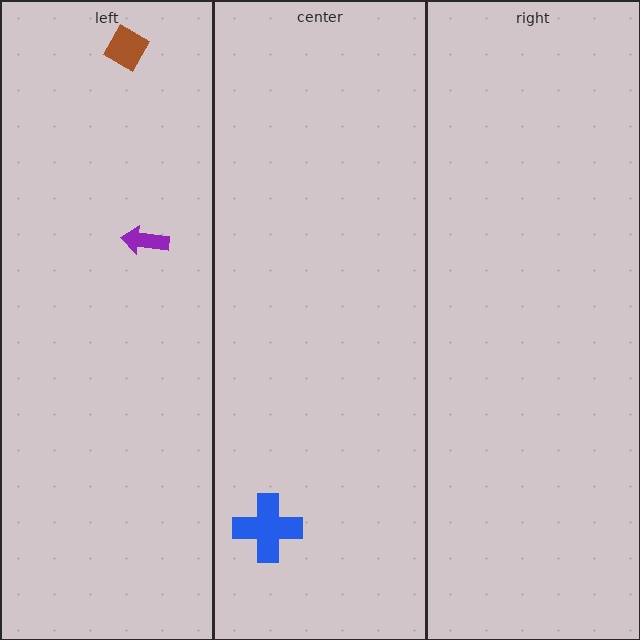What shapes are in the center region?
The blue cross.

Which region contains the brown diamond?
The left region.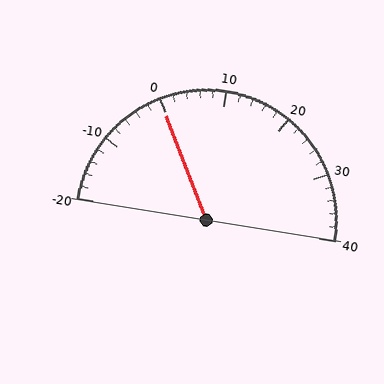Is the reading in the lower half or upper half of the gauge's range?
The reading is in the lower half of the range (-20 to 40).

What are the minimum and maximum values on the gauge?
The gauge ranges from -20 to 40.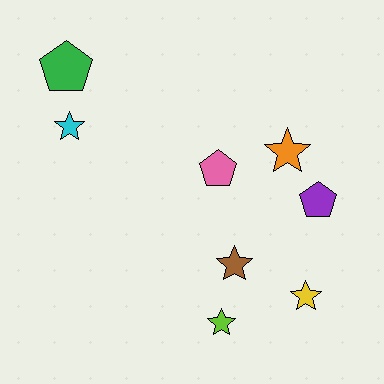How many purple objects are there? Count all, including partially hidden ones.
There is 1 purple object.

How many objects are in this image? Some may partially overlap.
There are 8 objects.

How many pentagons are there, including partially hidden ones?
There are 3 pentagons.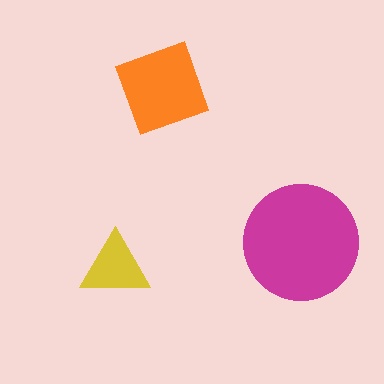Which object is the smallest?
The yellow triangle.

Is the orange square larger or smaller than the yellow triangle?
Larger.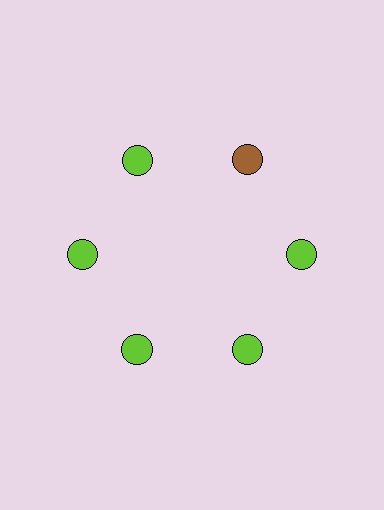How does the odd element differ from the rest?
It has a different color: brown instead of lime.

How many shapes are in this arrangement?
There are 6 shapes arranged in a ring pattern.